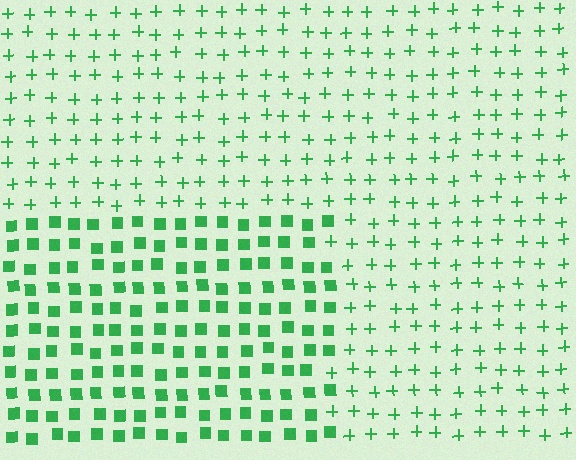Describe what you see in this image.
The image is filled with small green elements arranged in a uniform grid. A rectangle-shaped region contains squares, while the surrounding area contains plus signs. The boundary is defined purely by the change in element shape.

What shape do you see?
I see a rectangle.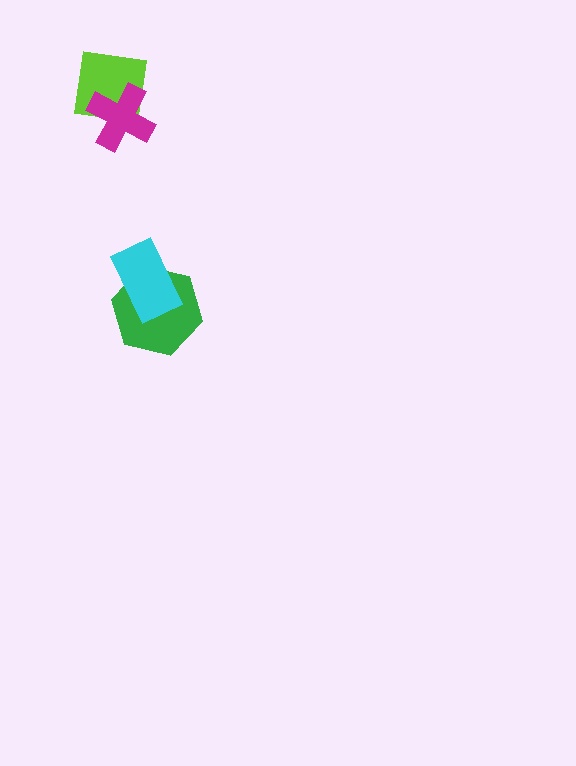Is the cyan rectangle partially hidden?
No, no other shape covers it.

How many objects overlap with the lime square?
1 object overlaps with the lime square.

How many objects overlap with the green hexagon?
1 object overlaps with the green hexagon.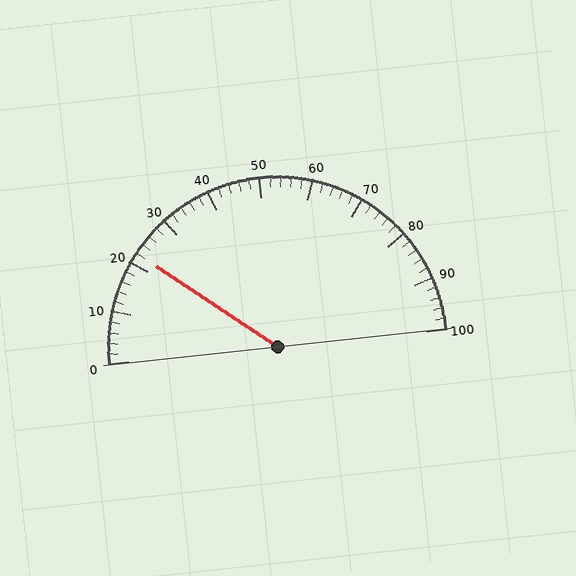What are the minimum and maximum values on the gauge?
The gauge ranges from 0 to 100.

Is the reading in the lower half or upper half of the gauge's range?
The reading is in the lower half of the range (0 to 100).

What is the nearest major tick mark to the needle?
The nearest major tick mark is 20.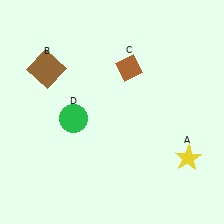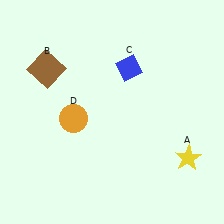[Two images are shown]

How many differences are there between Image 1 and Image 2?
There are 2 differences between the two images.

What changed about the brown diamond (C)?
In Image 1, C is brown. In Image 2, it changed to blue.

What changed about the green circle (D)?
In Image 1, D is green. In Image 2, it changed to orange.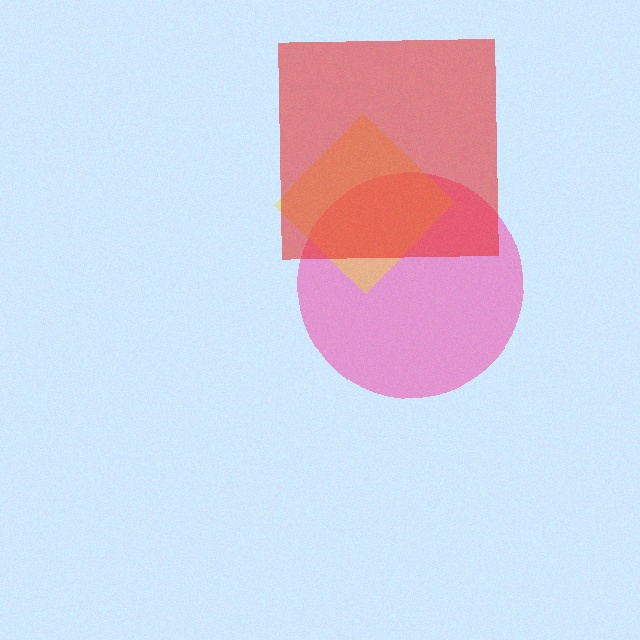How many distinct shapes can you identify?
There are 3 distinct shapes: a pink circle, a yellow diamond, a red square.